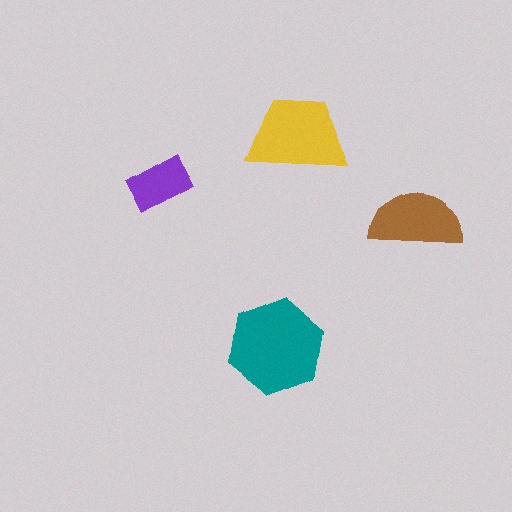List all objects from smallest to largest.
The purple rectangle, the brown semicircle, the yellow trapezoid, the teal hexagon.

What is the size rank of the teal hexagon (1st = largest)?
1st.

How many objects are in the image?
There are 4 objects in the image.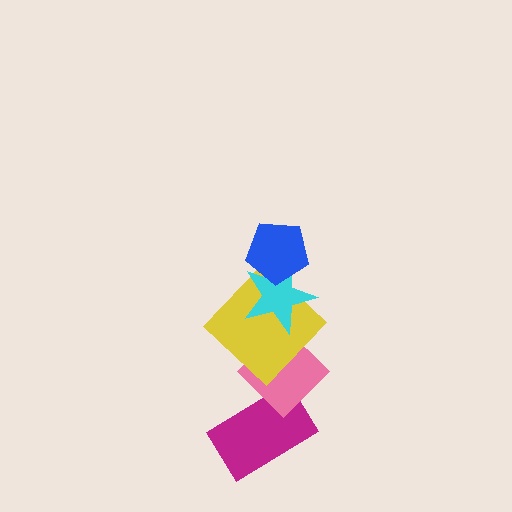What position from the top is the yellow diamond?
The yellow diamond is 3rd from the top.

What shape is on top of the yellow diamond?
The cyan star is on top of the yellow diamond.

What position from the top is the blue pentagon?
The blue pentagon is 1st from the top.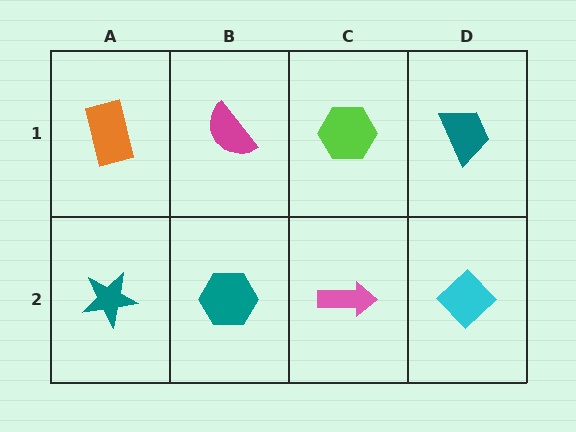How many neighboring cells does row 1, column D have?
2.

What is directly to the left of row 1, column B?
An orange rectangle.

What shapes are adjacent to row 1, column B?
A teal hexagon (row 2, column B), an orange rectangle (row 1, column A), a lime hexagon (row 1, column C).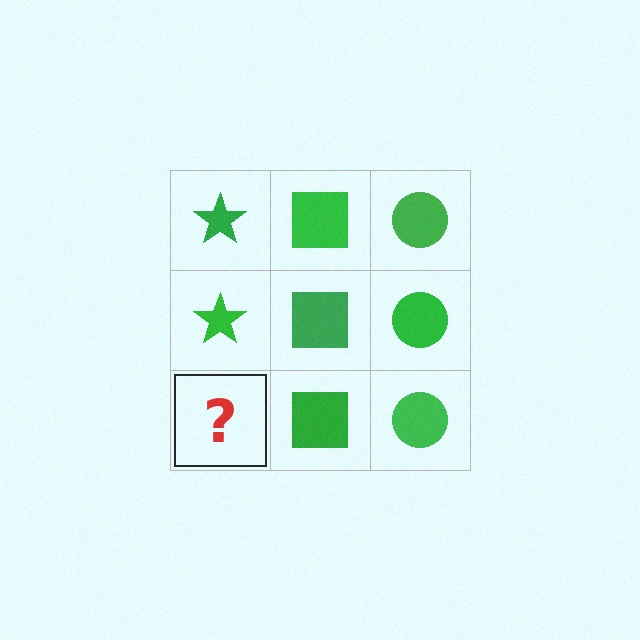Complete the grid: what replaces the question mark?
The question mark should be replaced with a green star.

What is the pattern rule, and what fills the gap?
The rule is that each column has a consistent shape. The gap should be filled with a green star.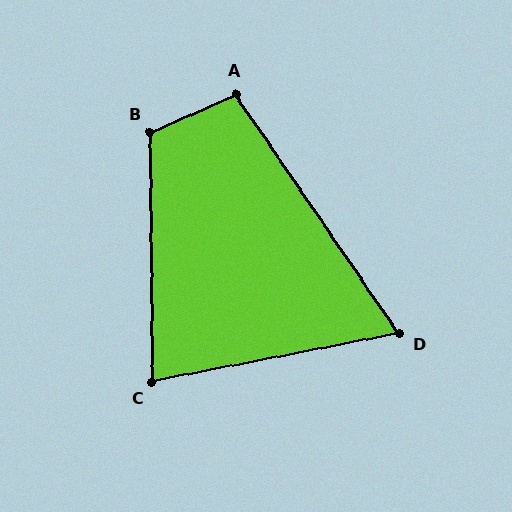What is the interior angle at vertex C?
Approximately 80 degrees (acute).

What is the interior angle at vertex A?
Approximately 100 degrees (obtuse).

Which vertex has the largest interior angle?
B, at approximately 113 degrees.